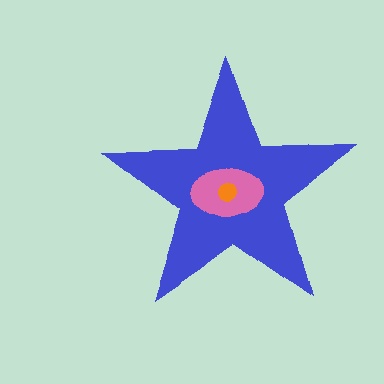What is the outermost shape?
The blue star.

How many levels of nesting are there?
3.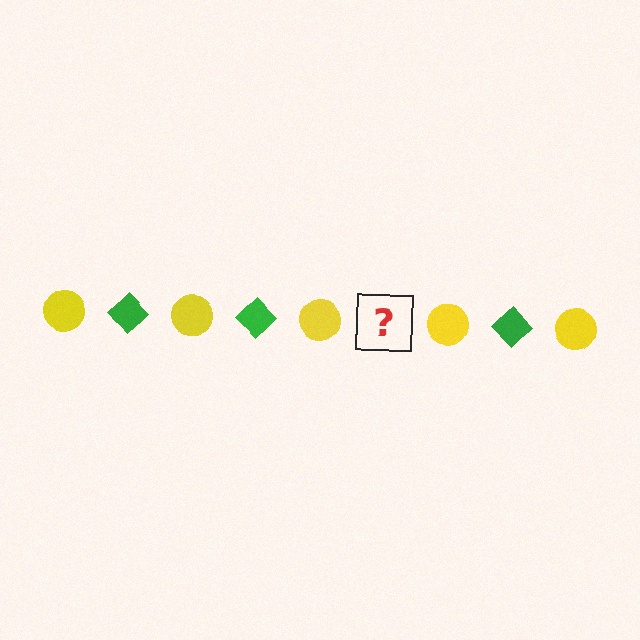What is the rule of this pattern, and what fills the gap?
The rule is that the pattern alternates between yellow circle and green diamond. The gap should be filled with a green diamond.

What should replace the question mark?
The question mark should be replaced with a green diamond.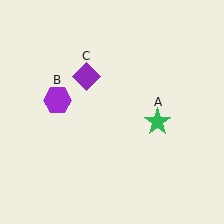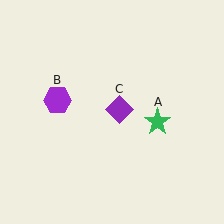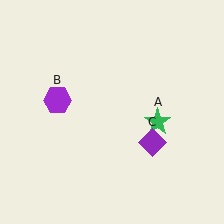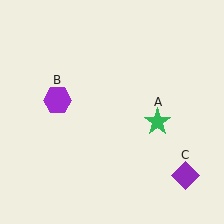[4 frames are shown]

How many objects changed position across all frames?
1 object changed position: purple diamond (object C).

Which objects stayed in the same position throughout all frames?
Green star (object A) and purple hexagon (object B) remained stationary.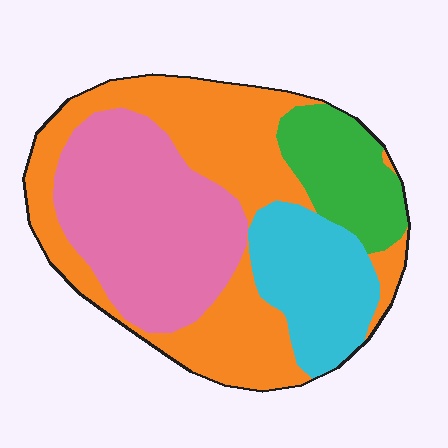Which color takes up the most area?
Orange, at roughly 40%.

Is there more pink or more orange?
Orange.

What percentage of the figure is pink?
Pink covers around 30% of the figure.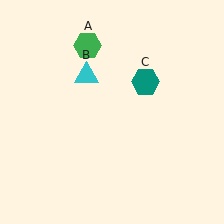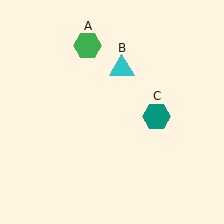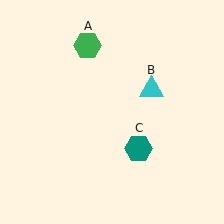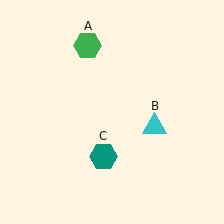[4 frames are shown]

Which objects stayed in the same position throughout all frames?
Green hexagon (object A) remained stationary.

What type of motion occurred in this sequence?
The cyan triangle (object B), teal hexagon (object C) rotated clockwise around the center of the scene.